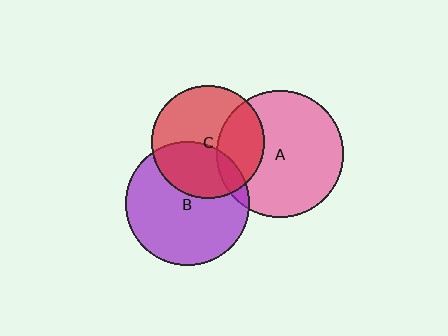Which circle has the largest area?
Circle A (pink).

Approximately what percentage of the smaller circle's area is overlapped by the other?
Approximately 30%.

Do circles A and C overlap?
Yes.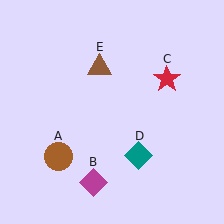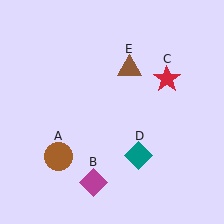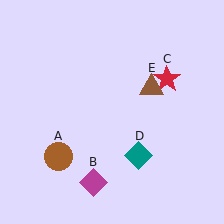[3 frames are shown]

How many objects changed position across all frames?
1 object changed position: brown triangle (object E).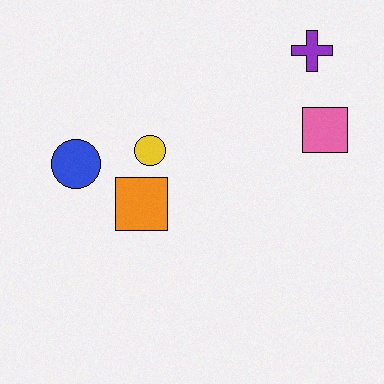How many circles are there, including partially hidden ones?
There are 2 circles.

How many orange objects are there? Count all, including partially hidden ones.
There is 1 orange object.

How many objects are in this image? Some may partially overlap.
There are 5 objects.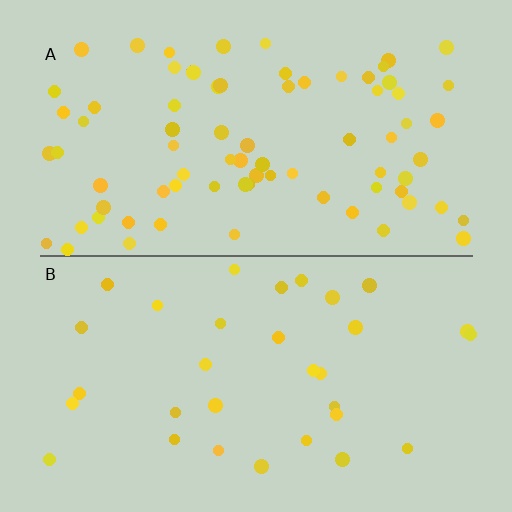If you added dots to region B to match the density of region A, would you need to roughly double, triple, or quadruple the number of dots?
Approximately double.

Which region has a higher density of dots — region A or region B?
A (the top).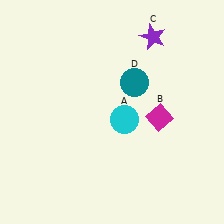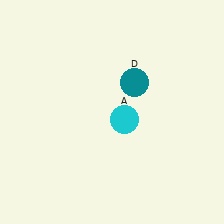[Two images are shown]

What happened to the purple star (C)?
The purple star (C) was removed in Image 2. It was in the top-right area of Image 1.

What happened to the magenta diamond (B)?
The magenta diamond (B) was removed in Image 2. It was in the bottom-right area of Image 1.